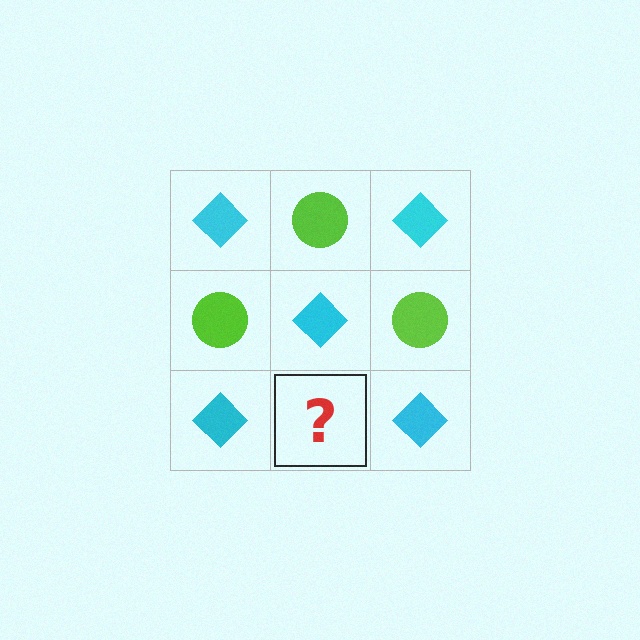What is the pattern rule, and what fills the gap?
The rule is that it alternates cyan diamond and lime circle in a checkerboard pattern. The gap should be filled with a lime circle.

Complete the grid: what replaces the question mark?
The question mark should be replaced with a lime circle.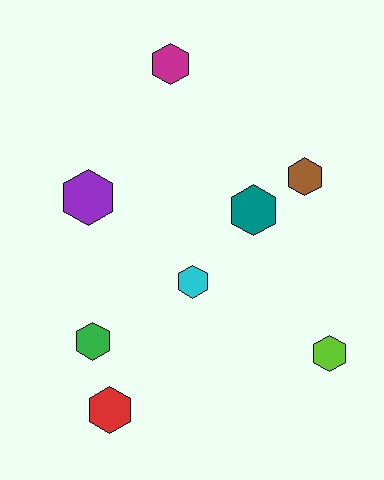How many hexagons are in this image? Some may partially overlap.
There are 8 hexagons.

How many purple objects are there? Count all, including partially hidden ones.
There is 1 purple object.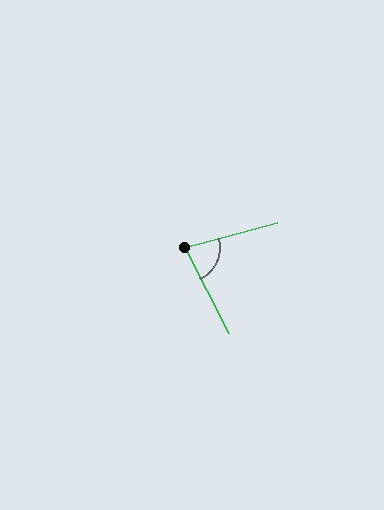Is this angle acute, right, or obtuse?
It is acute.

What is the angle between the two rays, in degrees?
Approximately 78 degrees.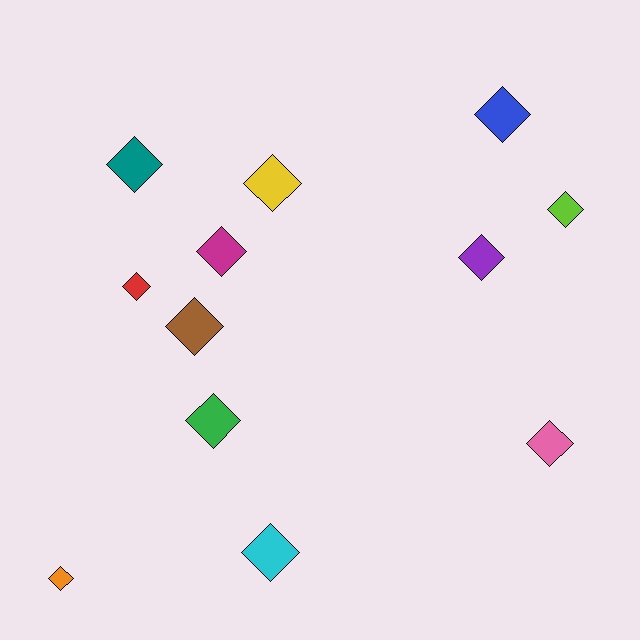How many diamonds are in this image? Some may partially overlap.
There are 12 diamonds.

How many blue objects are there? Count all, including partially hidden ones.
There is 1 blue object.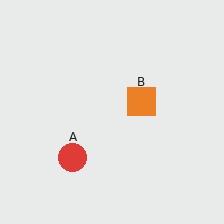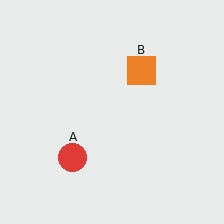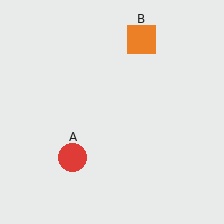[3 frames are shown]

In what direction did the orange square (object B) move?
The orange square (object B) moved up.